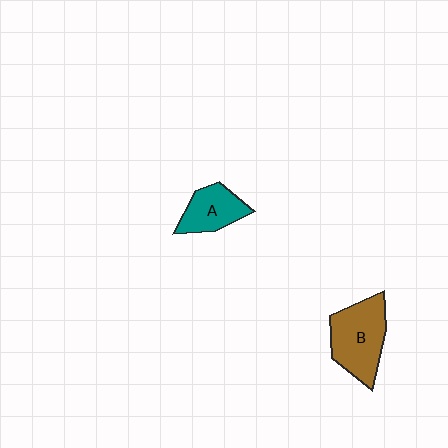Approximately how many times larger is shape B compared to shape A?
Approximately 1.5 times.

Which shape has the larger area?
Shape B (brown).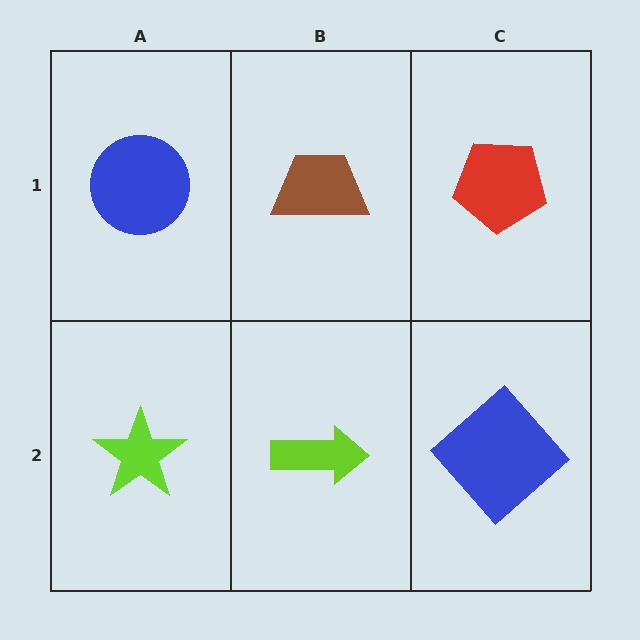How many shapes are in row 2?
3 shapes.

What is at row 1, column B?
A brown trapezoid.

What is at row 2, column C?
A blue diamond.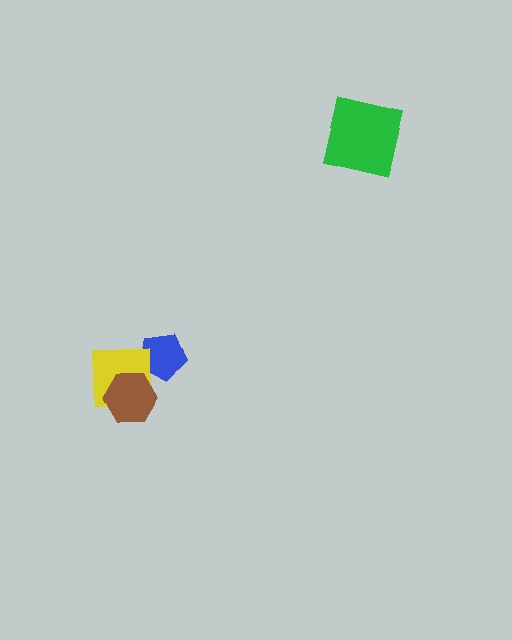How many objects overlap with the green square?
0 objects overlap with the green square.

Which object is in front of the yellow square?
The brown hexagon is in front of the yellow square.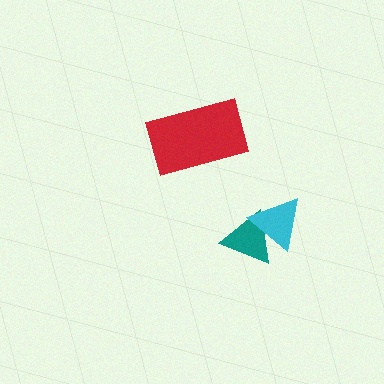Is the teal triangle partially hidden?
Yes, it is partially covered by another shape.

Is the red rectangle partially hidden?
No, no other shape covers it.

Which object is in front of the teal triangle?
The cyan triangle is in front of the teal triangle.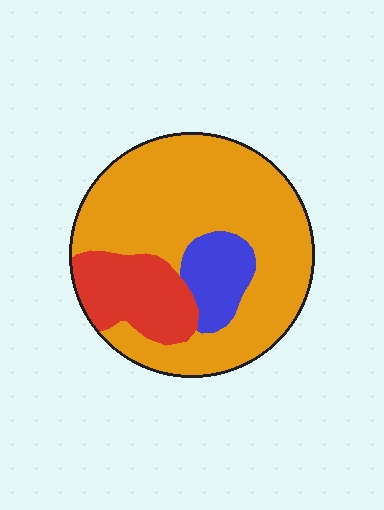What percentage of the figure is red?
Red covers around 20% of the figure.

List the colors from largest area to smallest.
From largest to smallest: orange, red, blue.